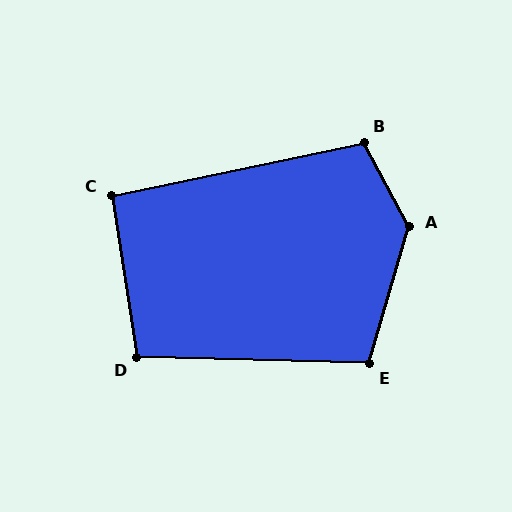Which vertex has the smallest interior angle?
C, at approximately 93 degrees.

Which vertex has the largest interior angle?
A, at approximately 135 degrees.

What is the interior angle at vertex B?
Approximately 107 degrees (obtuse).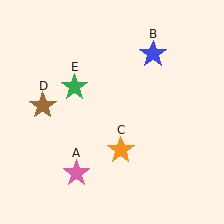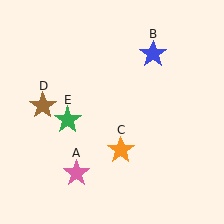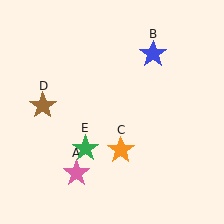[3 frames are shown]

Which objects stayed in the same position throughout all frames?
Pink star (object A) and blue star (object B) and orange star (object C) and brown star (object D) remained stationary.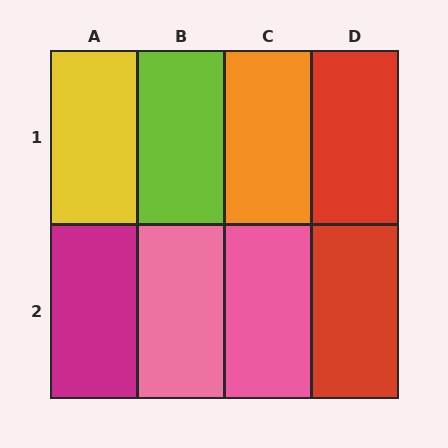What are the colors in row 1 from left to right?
Yellow, lime, orange, red.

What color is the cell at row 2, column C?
Pink.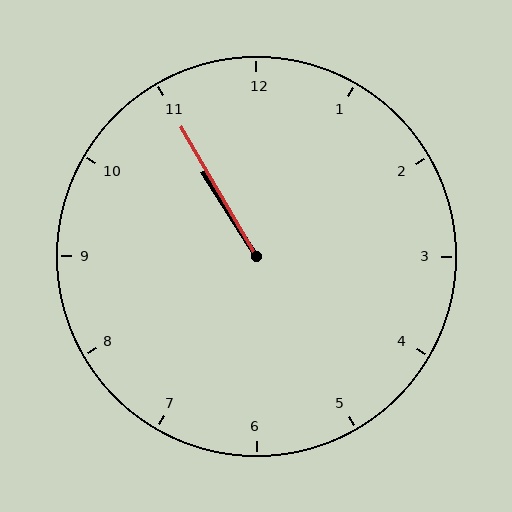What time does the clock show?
10:55.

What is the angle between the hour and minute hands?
Approximately 2 degrees.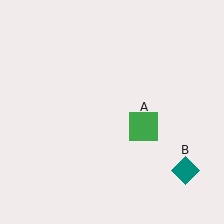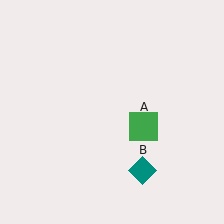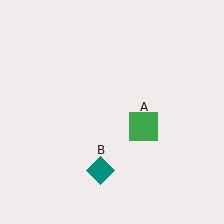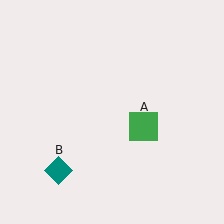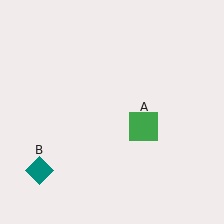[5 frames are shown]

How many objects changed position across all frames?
1 object changed position: teal diamond (object B).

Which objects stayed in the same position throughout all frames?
Green square (object A) remained stationary.